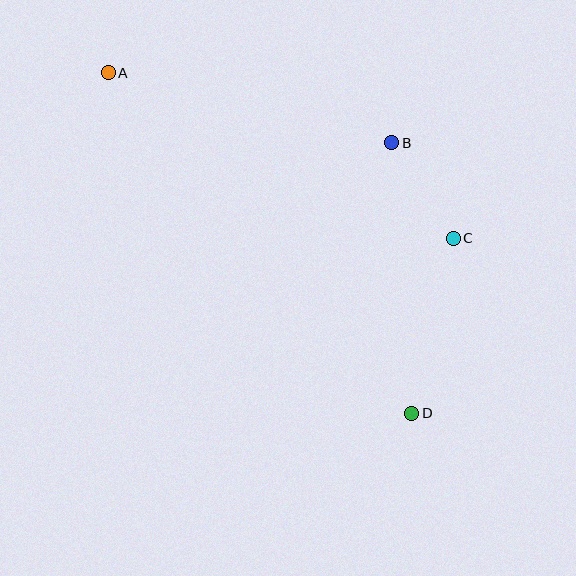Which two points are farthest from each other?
Points A and D are farthest from each other.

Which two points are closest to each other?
Points B and C are closest to each other.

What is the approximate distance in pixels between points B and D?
The distance between B and D is approximately 271 pixels.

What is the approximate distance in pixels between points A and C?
The distance between A and C is approximately 383 pixels.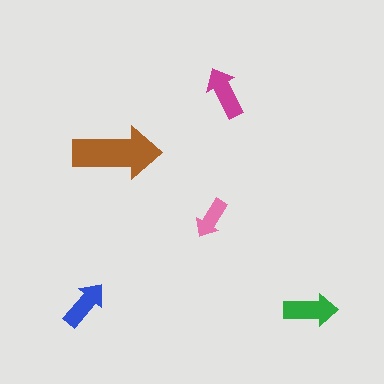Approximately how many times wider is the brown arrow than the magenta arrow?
About 1.5 times wider.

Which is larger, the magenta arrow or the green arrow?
The green one.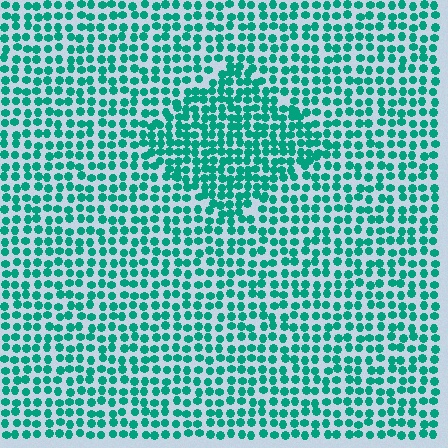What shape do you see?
I see a diamond.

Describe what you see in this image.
The image contains small teal elements arranged at two different densities. A diamond-shaped region is visible where the elements are more densely packed than the surrounding area.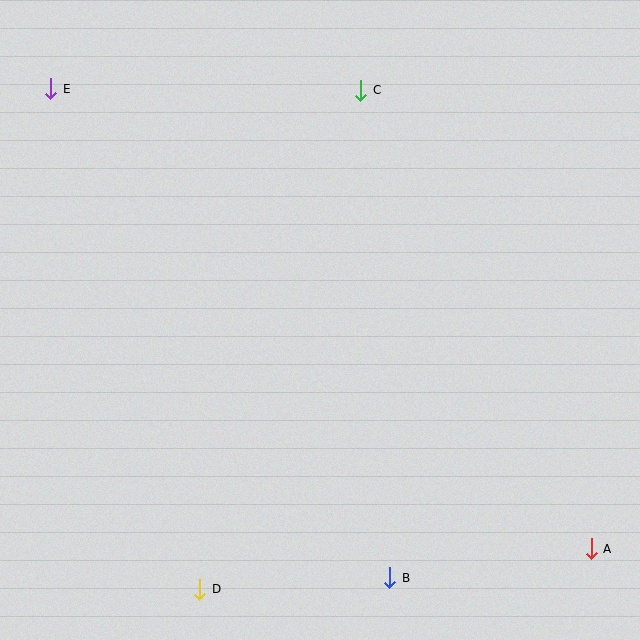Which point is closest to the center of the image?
Point C at (361, 90) is closest to the center.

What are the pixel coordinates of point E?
Point E is at (51, 89).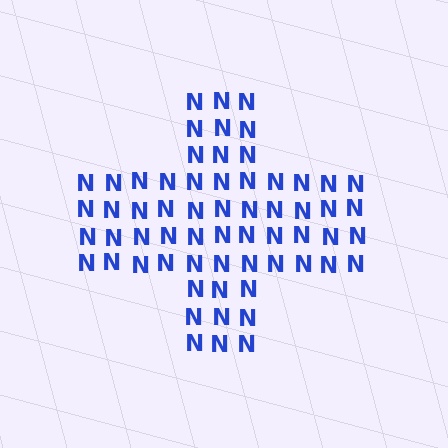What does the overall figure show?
The overall figure shows a cross.